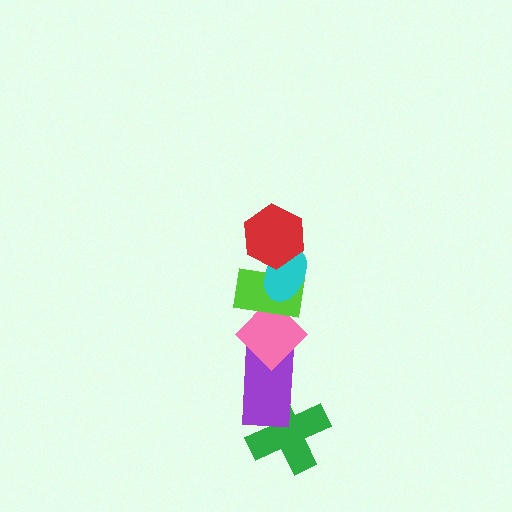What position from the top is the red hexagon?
The red hexagon is 1st from the top.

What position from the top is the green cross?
The green cross is 6th from the top.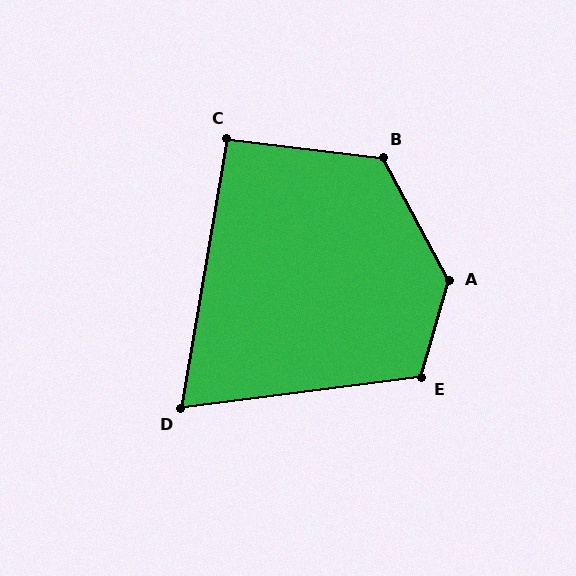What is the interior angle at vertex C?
Approximately 93 degrees (approximately right).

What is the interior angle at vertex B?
Approximately 125 degrees (obtuse).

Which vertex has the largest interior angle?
A, at approximately 136 degrees.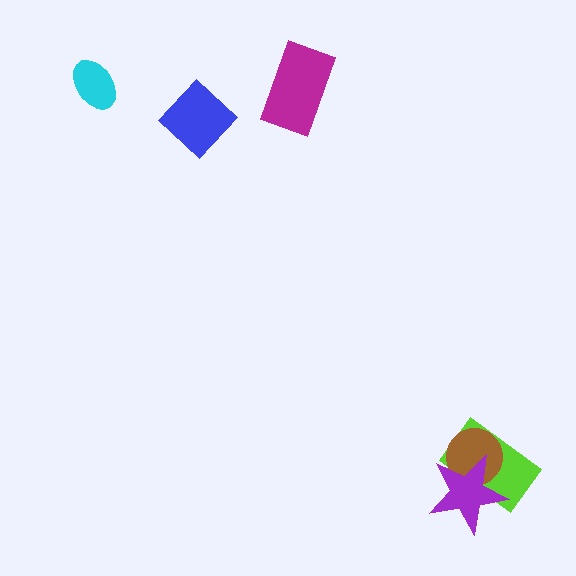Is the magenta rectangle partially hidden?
No, no other shape covers it.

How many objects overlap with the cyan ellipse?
0 objects overlap with the cyan ellipse.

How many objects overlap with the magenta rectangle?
0 objects overlap with the magenta rectangle.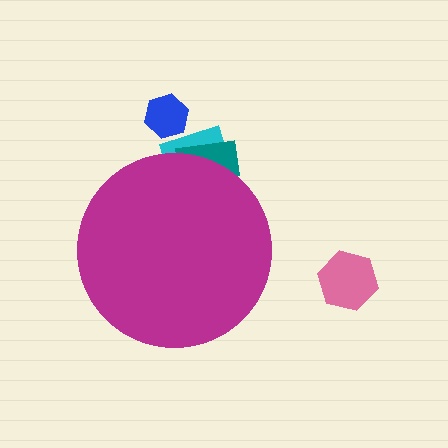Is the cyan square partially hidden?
Yes, the cyan square is partially hidden behind the magenta circle.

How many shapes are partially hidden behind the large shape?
2 shapes are partially hidden.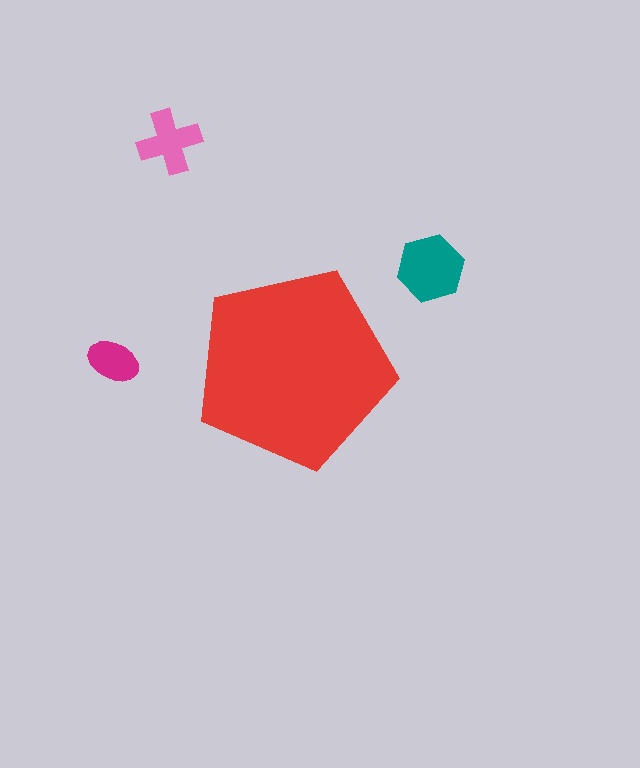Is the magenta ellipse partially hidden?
No, the magenta ellipse is fully visible.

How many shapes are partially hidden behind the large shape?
0 shapes are partially hidden.